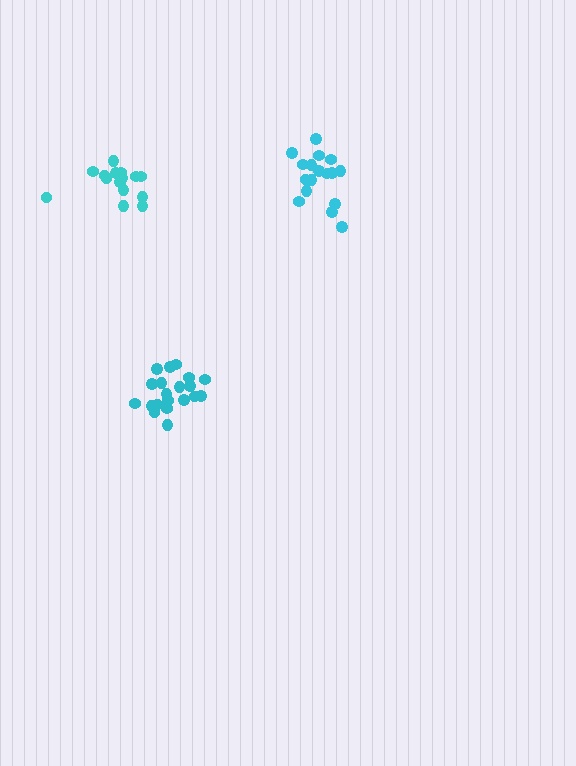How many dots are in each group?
Group 1: 17 dots, Group 2: 20 dots, Group 3: 15 dots (52 total).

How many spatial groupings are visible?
There are 3 spatial groupings.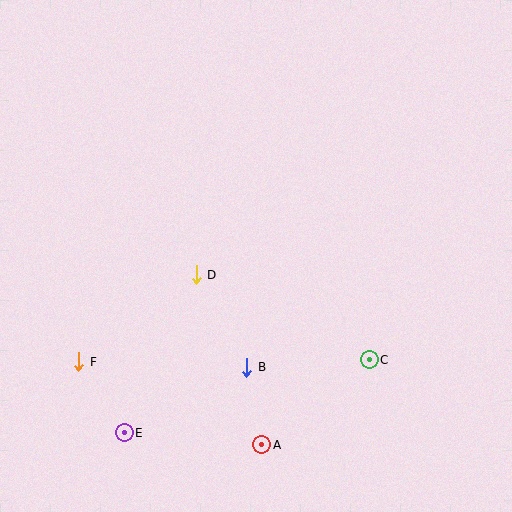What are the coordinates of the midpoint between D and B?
The midpoint between D and B is at (221, 321).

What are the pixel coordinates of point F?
Point F is at (79, 362).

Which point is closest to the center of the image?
Point D at (196, 275) is closest to the center.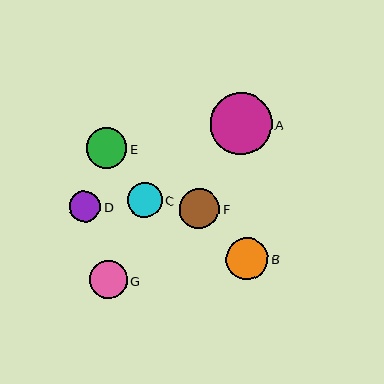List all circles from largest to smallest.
From largest to smallest: A, B, F, E, G, C, D.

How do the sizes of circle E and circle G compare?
Circle E and circle G are approximately the same size.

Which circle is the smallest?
Circle D is the smallest with a size of approximately 31 pixels.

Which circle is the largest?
Circle A is the largest with a size of approximately 62 pixels.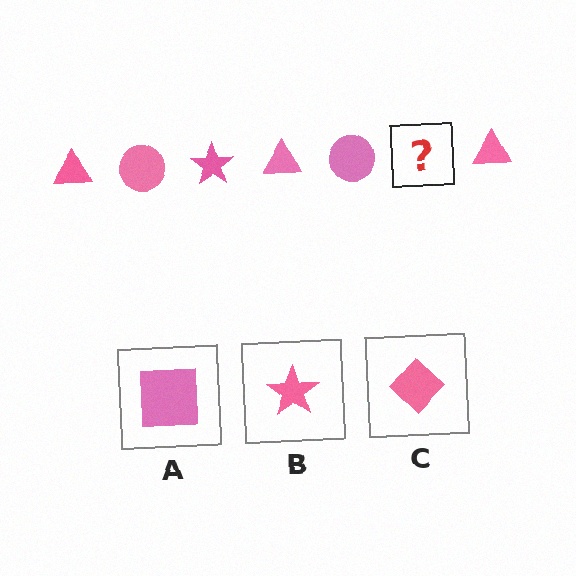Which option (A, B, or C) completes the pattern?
B.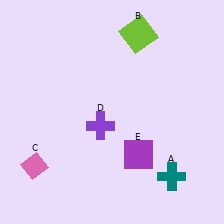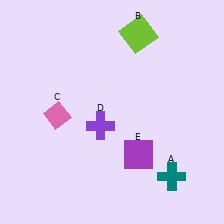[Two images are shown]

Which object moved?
The pink diamond (C) moved up.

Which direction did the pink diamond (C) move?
The pink diamond (C) moved up.